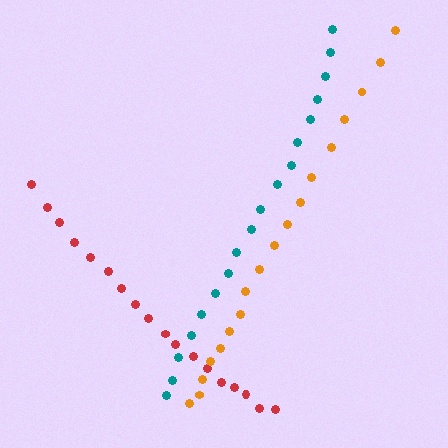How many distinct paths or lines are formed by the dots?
There are 3 distinct paths.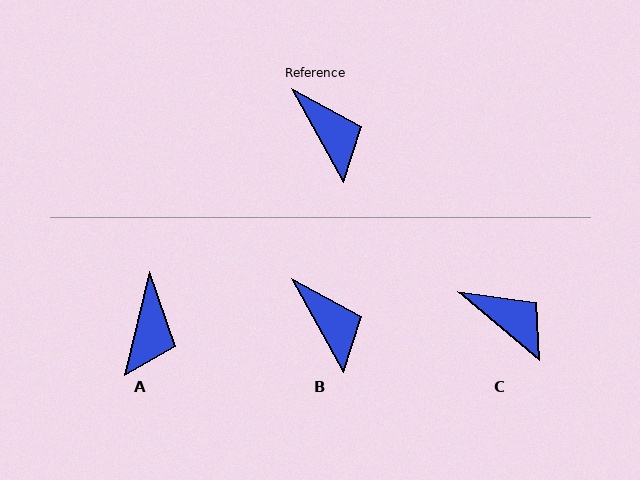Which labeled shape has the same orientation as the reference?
B.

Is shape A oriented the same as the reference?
No, it is off by about 43 degrees.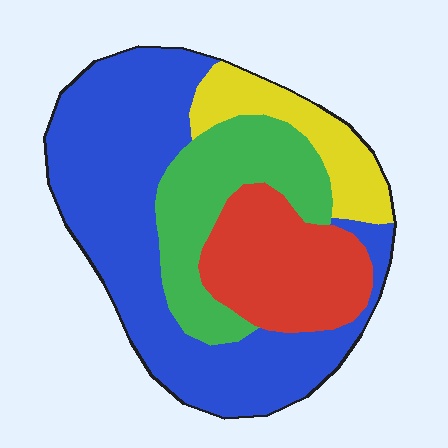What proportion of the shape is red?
Red takes up less than a quarter of the shape.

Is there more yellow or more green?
Green.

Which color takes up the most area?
Blue, at roughly 50%.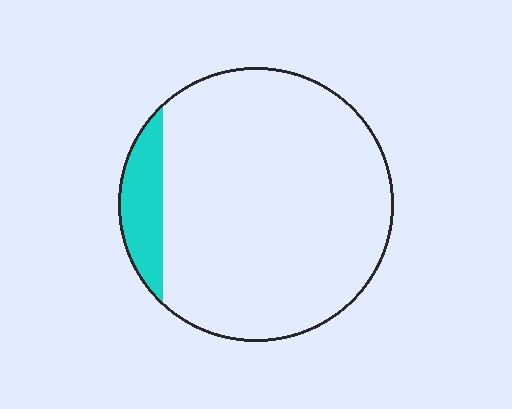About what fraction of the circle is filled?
About one tenth (1/10).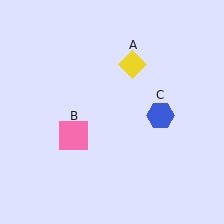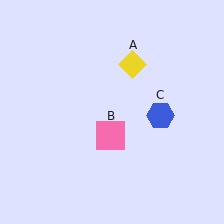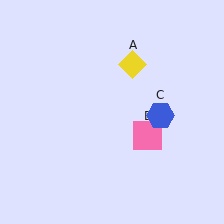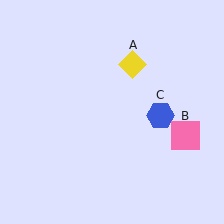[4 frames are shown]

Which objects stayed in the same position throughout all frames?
Yellow diamond (object A) and blue hexagon (object C) remained stationary.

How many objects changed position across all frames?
1 object changed position: pink square (object B).